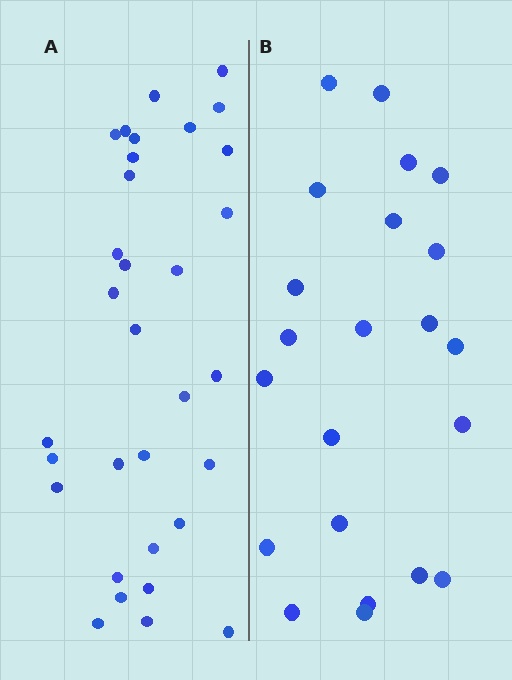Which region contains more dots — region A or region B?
Region A (the left region) has more dots.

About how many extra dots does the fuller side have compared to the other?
Region A has roughly 10 or so more dots than region B.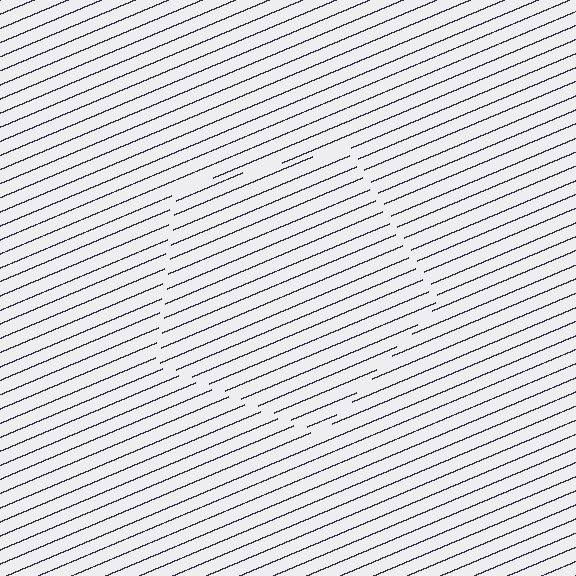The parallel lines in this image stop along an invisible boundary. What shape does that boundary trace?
An illusory pentagon. The interior of the shape contains the same grating, shifted by half a period — the contour is defined by the phase discontinuity where line-ends from the inner and outer gratings abut.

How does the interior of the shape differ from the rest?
The interior of the shape contains the same grating, shifted by half a period — the contour is defined by the phase discontinuity where line-ends from the inner and outer gratings abut.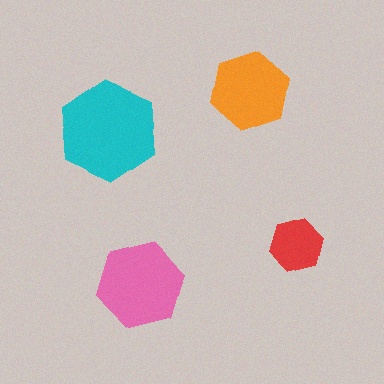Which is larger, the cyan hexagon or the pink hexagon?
The cyan one.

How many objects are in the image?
There are 4 objects in the image.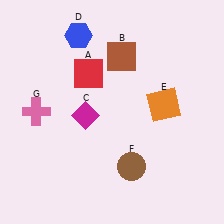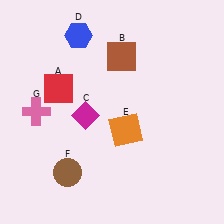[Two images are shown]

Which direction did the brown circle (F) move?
The brown circle (F) moved left.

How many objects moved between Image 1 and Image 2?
3 objects moved between the two images.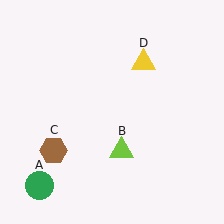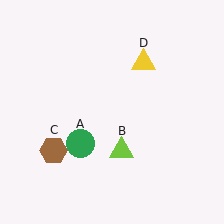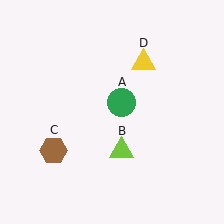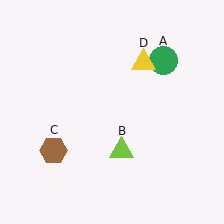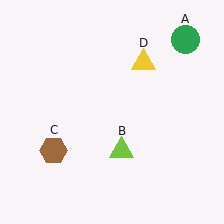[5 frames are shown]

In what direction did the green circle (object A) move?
The green circle (object A) moved up and to the right.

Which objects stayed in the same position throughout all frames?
Lime triangle (object B) and brown hexagon (object C) and yellow triangle (object D) remained stationary.